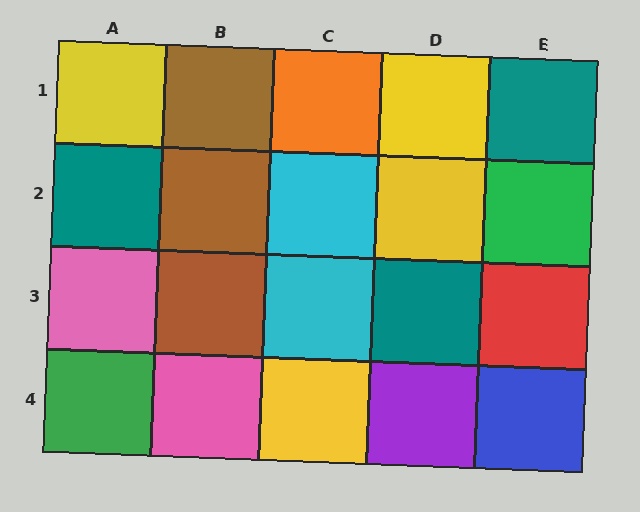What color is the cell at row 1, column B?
Brown.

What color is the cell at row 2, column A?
Teal.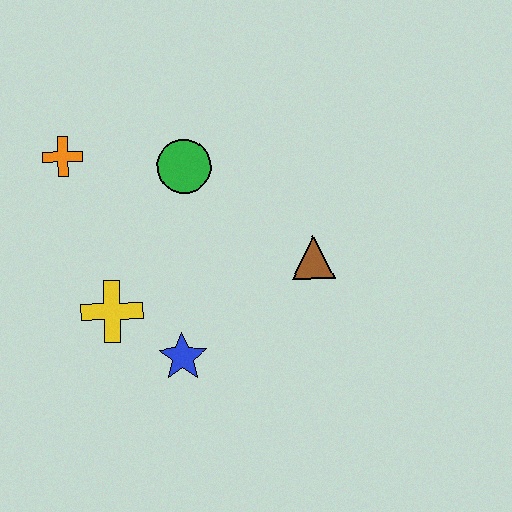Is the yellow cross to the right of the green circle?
No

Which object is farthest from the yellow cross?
The brown triangle is farthest from the yellow cross.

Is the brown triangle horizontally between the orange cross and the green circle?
No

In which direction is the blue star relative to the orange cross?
The blue star is below the orange cross.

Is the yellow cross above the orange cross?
No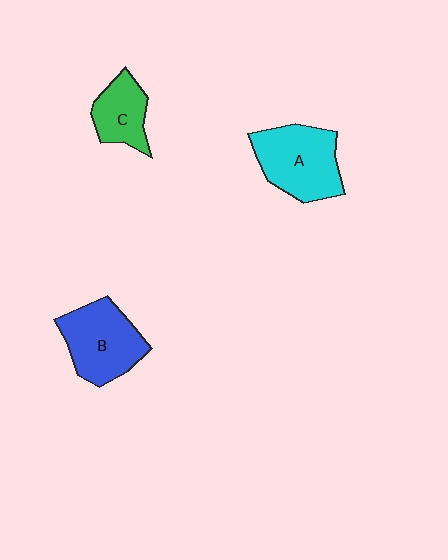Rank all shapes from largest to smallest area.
From largest to smallest: A (cyan), B (blue), C (green).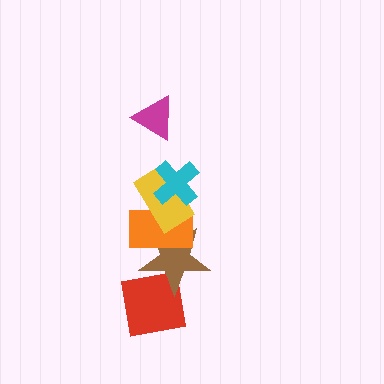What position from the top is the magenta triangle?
The magenta triangle is 1st from the top.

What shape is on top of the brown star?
The orange rectangle is on top of the brown star.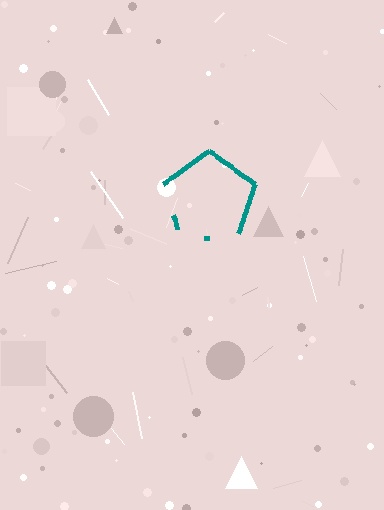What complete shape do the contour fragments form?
The contour fragments form a pentagon.